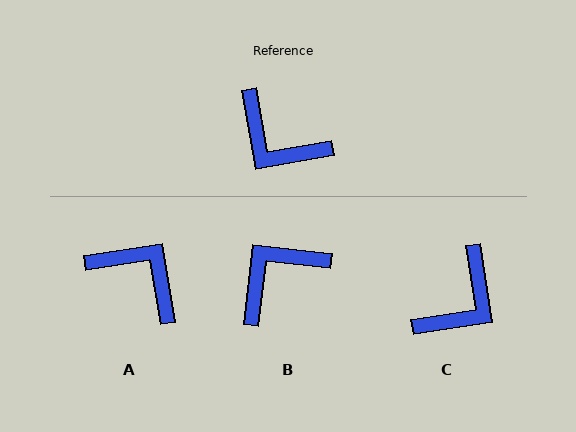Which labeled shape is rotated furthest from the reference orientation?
A, about 179 degrees away.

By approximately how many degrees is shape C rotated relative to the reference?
Approximately 89 degrees counter-clockwise.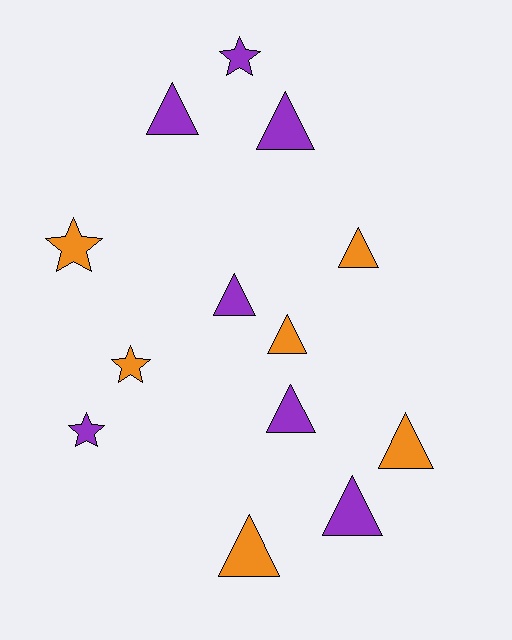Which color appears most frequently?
Purple, with 7 objects.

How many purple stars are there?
There are 2 purple stars.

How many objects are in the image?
There are 13 objects.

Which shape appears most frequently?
Triangle, with 9 objects.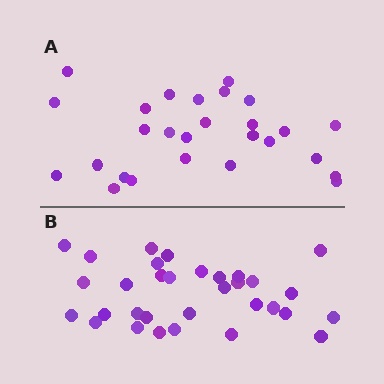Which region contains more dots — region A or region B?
Region B (the bottom region) has more dots.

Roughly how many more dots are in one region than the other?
Region B has about 5 more dots than region A.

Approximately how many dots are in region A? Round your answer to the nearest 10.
About 30 dots. (The exact count is 27, which rounds to 30.)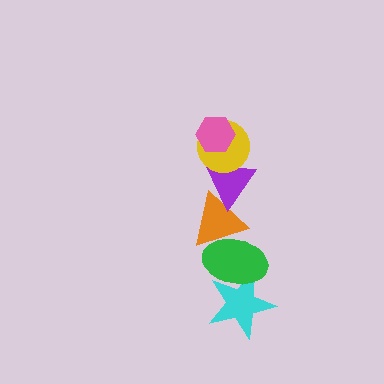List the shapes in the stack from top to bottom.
From top to bottom: the pink hexagon, the yellow circle, the purple triangle, the orange triangle, the green ellipse, the cyan star.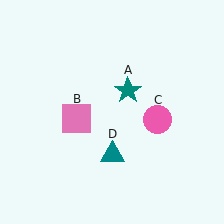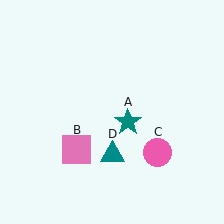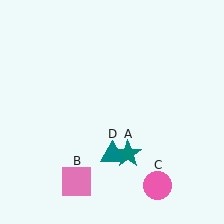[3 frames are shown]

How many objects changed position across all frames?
3 objects changed position: teal star (object A), pink square (object B), pink circle (object C).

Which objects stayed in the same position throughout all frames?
Teal triangle (object D) remained stationary.